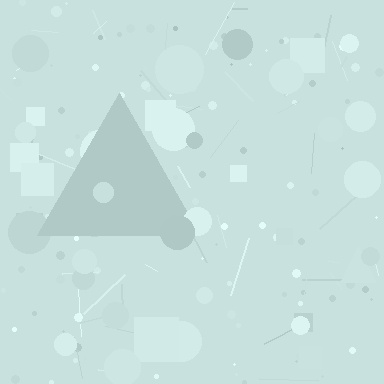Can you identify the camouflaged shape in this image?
The camouflaged shape is a triangle.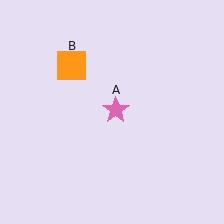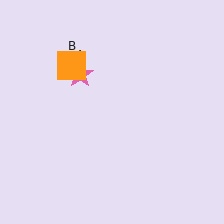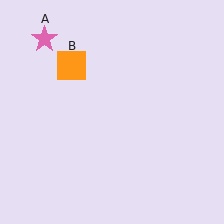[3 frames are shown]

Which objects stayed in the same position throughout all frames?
Orange square (object B) remained stationary.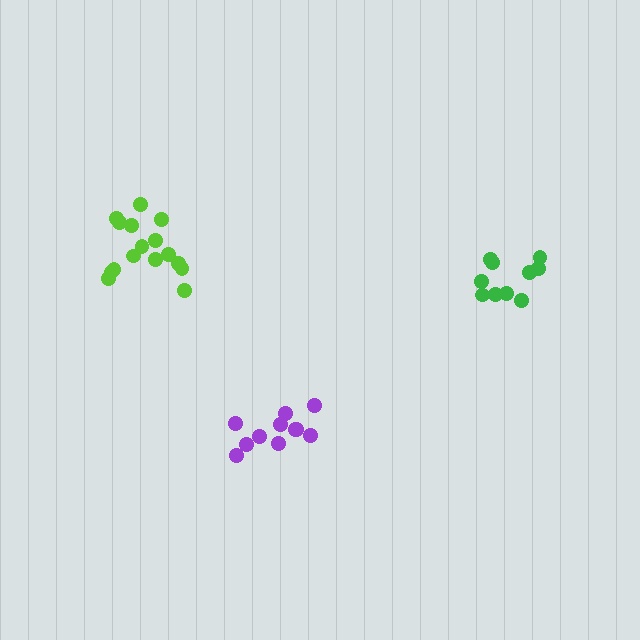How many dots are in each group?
Group 1: 10 dots, Group 2: 16 dots, Group 3: 11 dots (37 total).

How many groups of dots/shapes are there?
There are 3 groups.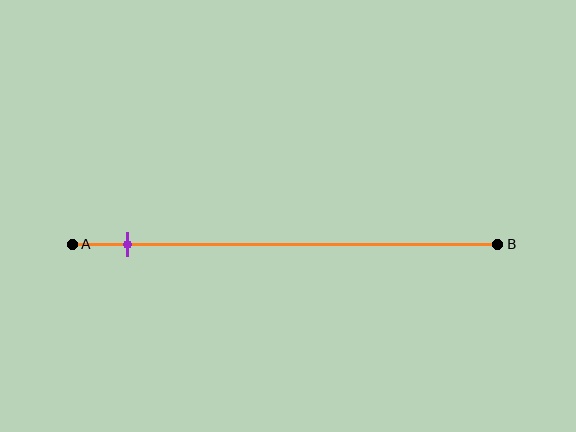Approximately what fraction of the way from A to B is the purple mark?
The purple mark is approximately 15% of the way from A to B.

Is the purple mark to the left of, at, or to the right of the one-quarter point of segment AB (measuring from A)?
The purple mark is to the left of the one-quarter point of segment AB.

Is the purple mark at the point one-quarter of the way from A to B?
No, the mark is at about 15% from A, not at the 25% one-quarter point.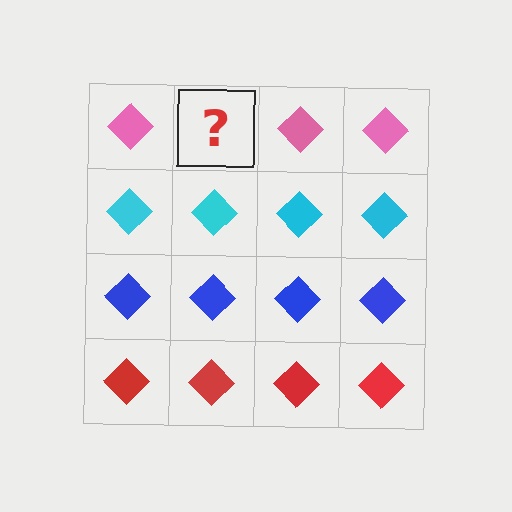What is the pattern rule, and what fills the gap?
The rule is that each row has a consistent color. The gap should be filled with a pink diamond.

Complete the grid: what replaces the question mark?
The question mark should be replaced with a pink diamond.